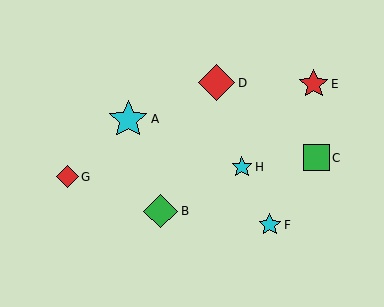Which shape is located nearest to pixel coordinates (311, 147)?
The green square (labeled C) at (316, 158) is nearest to that location.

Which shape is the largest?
The cyan star (labeled A) is the largest.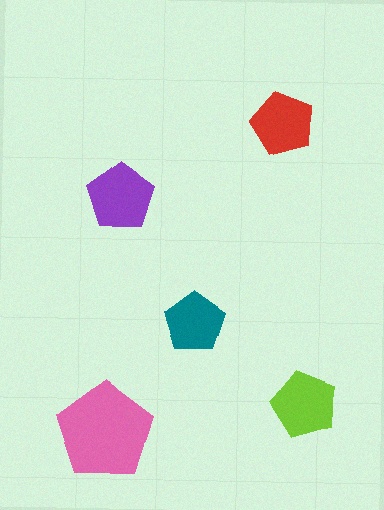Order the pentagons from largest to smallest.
the pink one, the purple one, the lime one, the red one, the teal one.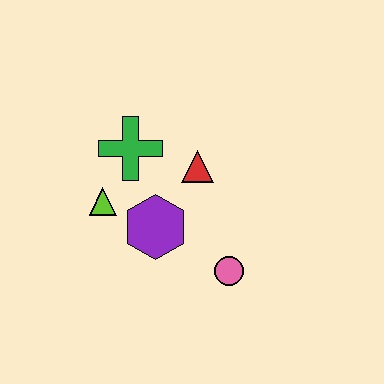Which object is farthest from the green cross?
The pink circle is farthest from the green cross.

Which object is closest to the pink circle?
The purple hexagon is closest to the pink circle.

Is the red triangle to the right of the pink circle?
No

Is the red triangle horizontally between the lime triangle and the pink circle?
Yes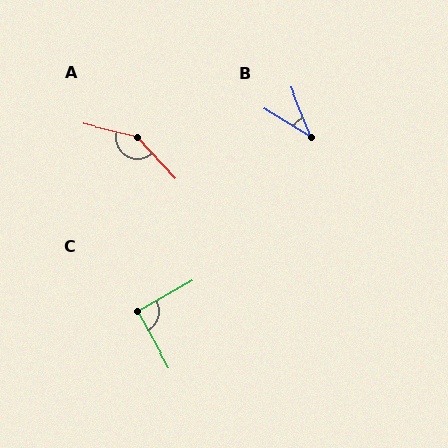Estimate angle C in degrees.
Approximately 91 degrees.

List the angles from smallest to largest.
B (36°), C (91°), A (146°).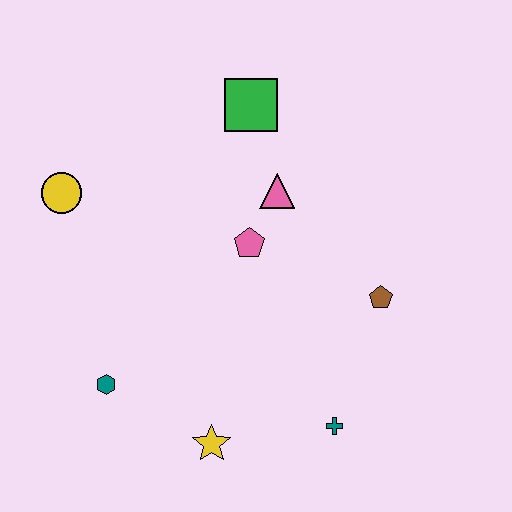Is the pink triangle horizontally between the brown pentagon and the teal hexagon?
Yes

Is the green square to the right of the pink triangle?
No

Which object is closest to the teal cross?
The yellow star is closest to the teal cross.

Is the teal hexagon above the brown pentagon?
No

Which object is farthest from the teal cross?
The yellow circle is farthest from the teal cross.